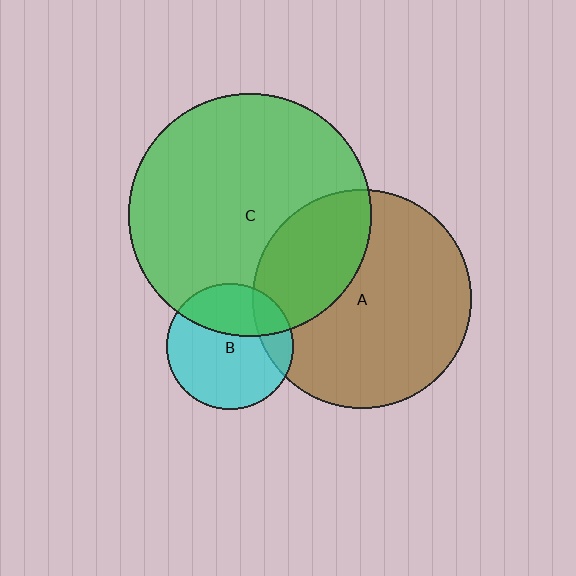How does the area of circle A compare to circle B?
Approximately 3.0 times.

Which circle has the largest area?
Circle C (green).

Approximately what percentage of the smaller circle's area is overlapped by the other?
Approximately 30%.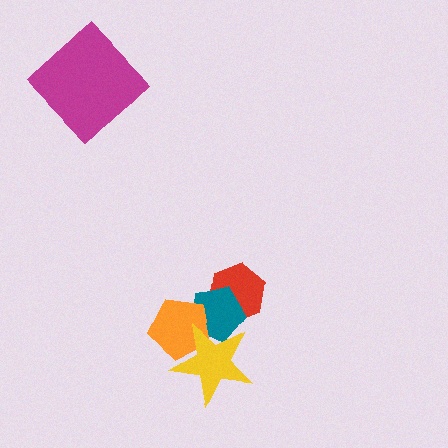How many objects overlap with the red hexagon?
1 object overlaps with the red hexagon.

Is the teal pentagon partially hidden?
Yes, it is partially covered by another shape.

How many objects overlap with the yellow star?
2 objects overlap with the yellow star.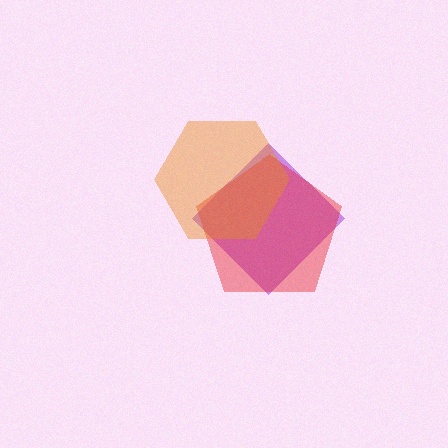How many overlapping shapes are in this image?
There are 3 overlapping shapes in the image.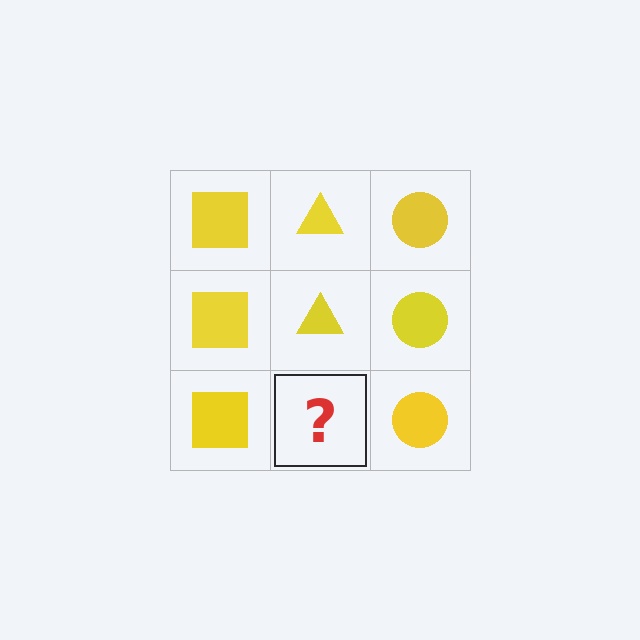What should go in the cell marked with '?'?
The missing cell should contain a yellow triangle.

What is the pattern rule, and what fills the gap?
The rule is that each column has a consistent shape. The gap should be filled with a yellow triangle.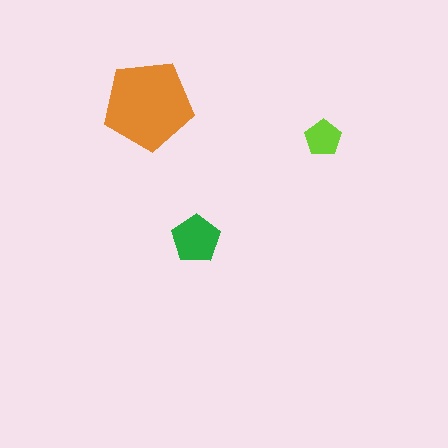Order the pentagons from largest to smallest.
the orange one, the green one, the lime one.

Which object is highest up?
The orange pentagon is topmost.